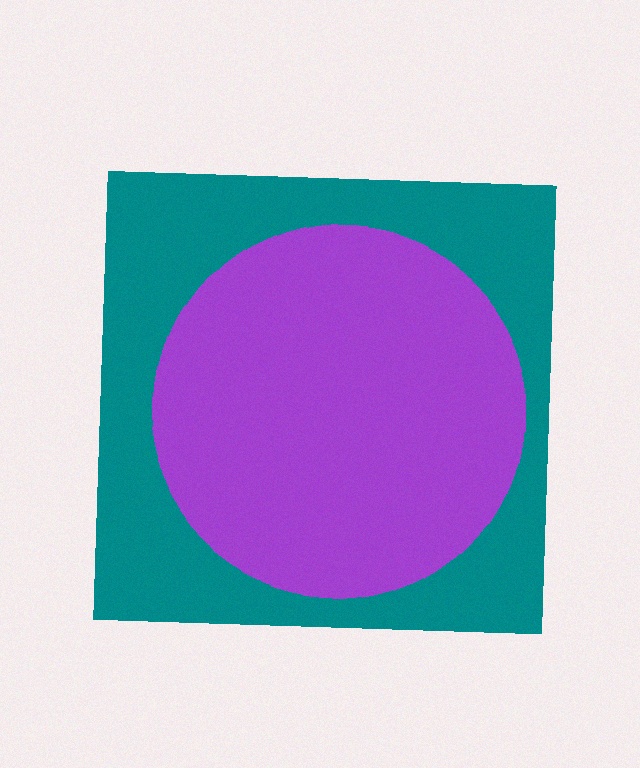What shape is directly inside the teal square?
The purple circle.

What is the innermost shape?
The purple circle.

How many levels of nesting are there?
2.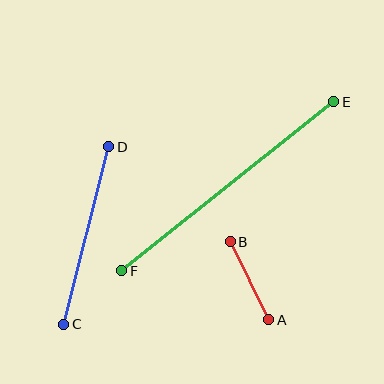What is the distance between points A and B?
The distance is approximately 87 pixels.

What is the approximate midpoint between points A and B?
The midpoint is at approximately (250, 281) pixels.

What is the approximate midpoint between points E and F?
The midpoint is at approximately (228, 186) pixels.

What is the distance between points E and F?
The distance is approximately 271 pixels.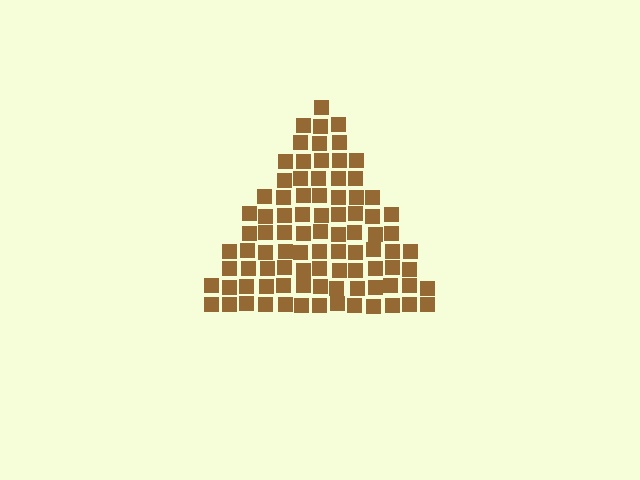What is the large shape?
The large shape is a triangle.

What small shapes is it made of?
It is made of small squares.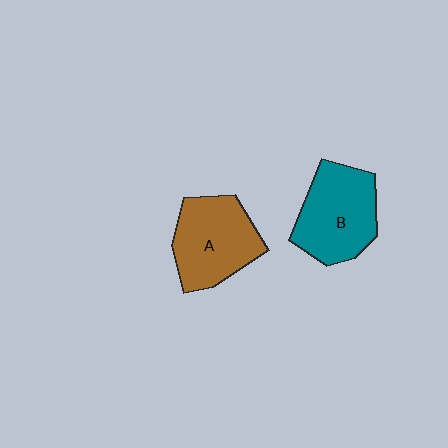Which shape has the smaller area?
Shape A (brown).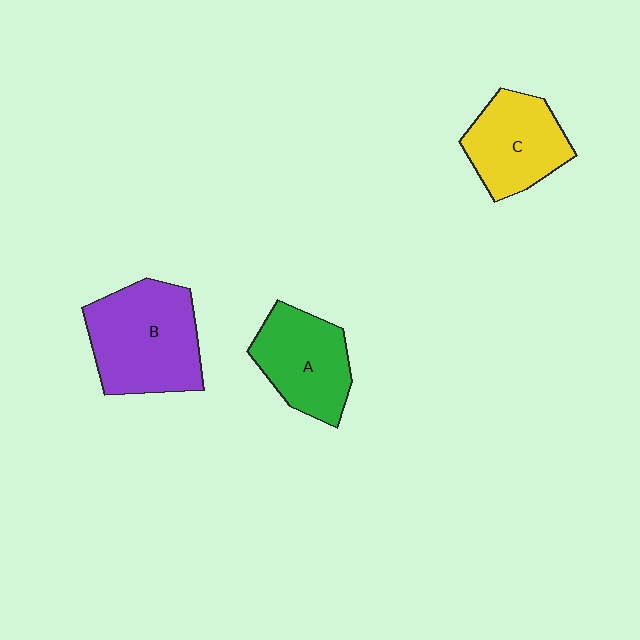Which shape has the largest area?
Shape B (purple).